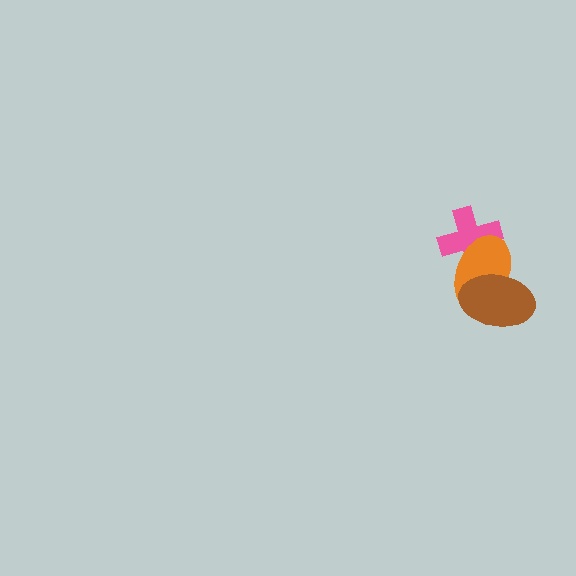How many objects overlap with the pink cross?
1 object overlaps with the pink cross.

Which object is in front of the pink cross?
The orange ellipse is in front of the pink cross.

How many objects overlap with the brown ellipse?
1 object overlaps with the brown ellipse.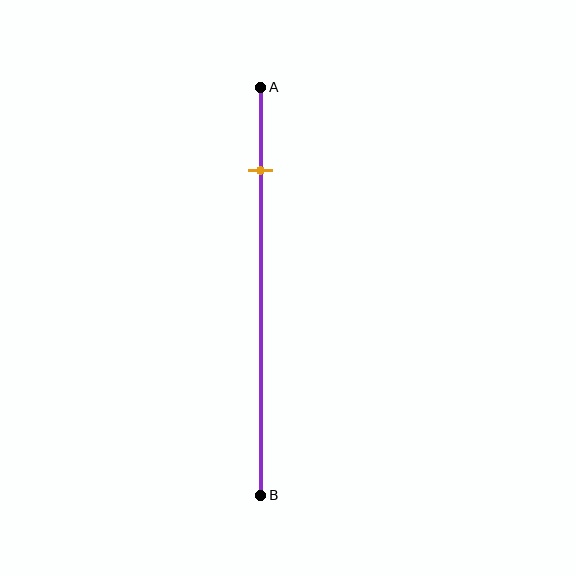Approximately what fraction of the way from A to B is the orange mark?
The orange mark is approximately 20% of the way from A to B.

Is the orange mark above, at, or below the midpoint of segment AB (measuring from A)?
The orange mark is above the midpoint of segment AB.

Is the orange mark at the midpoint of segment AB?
No, the mark is at about 20% from A, not at the 50% midpoint.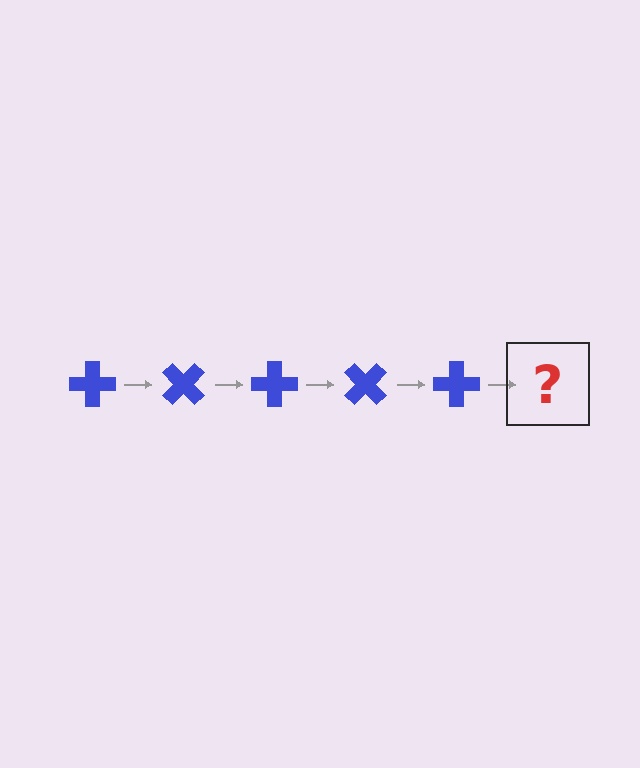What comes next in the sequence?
The next element should be a blue cross rotated 225 degrees.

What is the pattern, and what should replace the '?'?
The pattern is that the cross rotates 45 degrees each step. The '?' should be a blue cross rotated 225 degrees.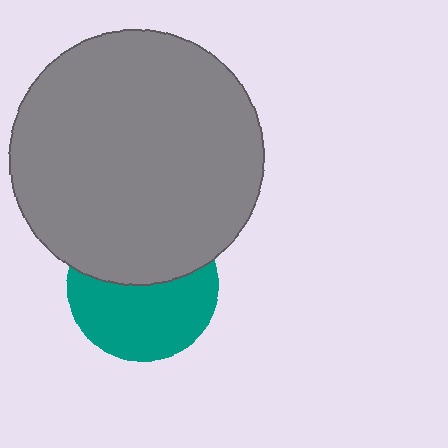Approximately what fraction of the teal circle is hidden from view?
Roughly 44% of the teal circle is hidden behind the gray circle.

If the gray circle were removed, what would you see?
You would see the complete teal circle.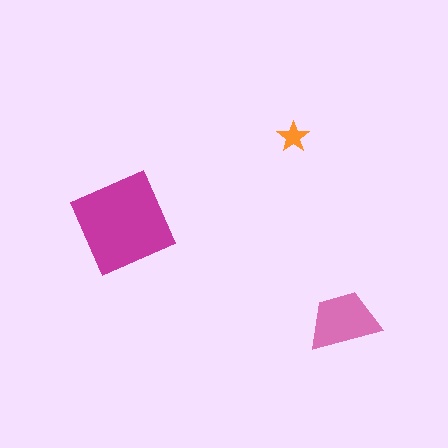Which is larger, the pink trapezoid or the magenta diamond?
The magenta diamond.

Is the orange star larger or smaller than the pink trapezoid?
Smaller.